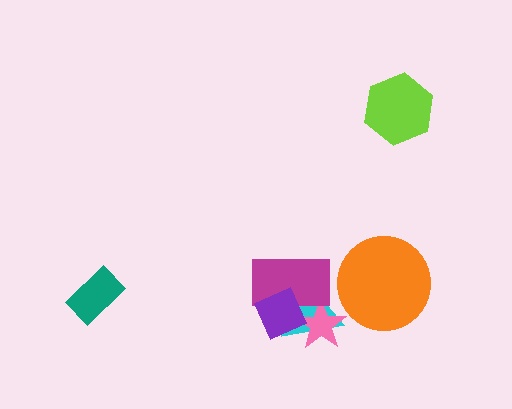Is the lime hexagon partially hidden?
No, no other shape covers it.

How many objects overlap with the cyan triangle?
3 objects overlap with the cyan triangle.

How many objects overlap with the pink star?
3 objects overlap with the pink star.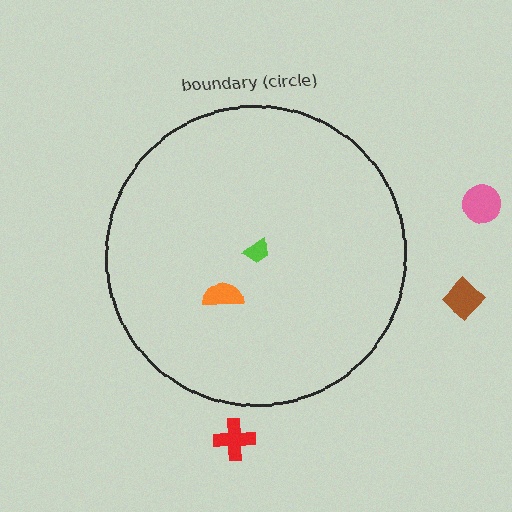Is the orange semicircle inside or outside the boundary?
Inside.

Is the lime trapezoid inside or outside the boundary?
Inside.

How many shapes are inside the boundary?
2 inside, 3 outside.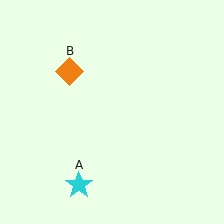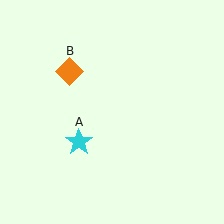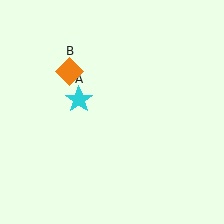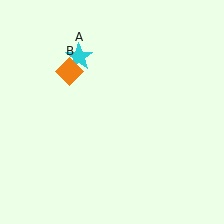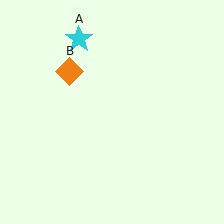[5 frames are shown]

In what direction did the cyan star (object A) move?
The cyan star (object A) moved up.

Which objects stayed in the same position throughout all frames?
Orange diamond (object B) remained stationary.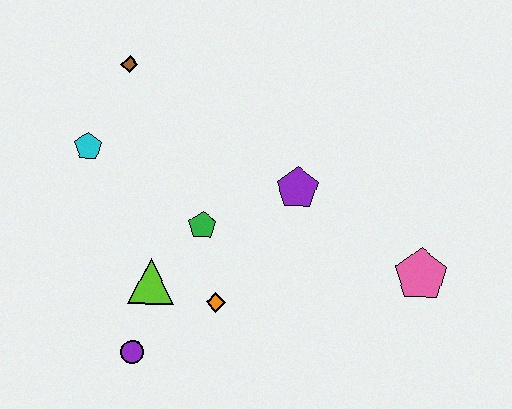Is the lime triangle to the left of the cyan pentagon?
No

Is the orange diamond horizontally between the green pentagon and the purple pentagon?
Yes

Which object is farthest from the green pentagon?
The pink pentagon is farthest from the green pentagon.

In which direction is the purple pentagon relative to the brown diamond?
The purple pentagon is to the right of the brown diamond.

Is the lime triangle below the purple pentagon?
Yes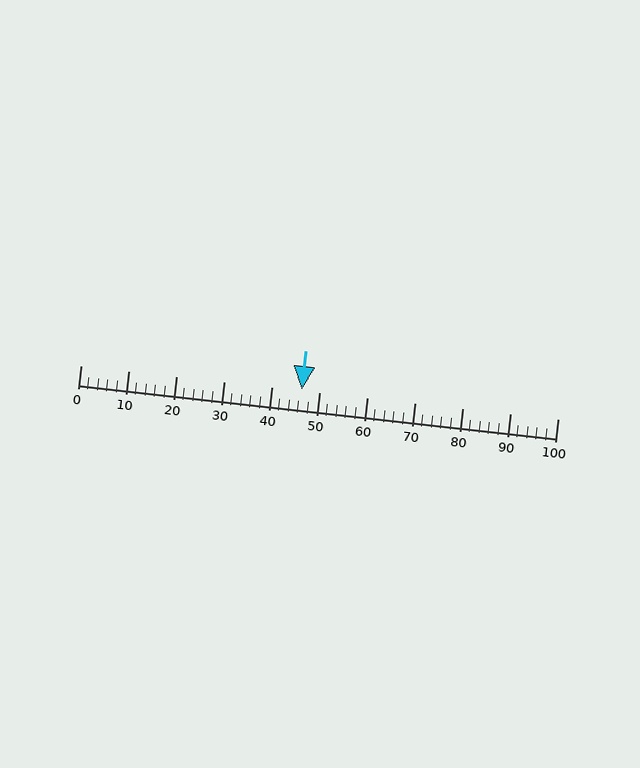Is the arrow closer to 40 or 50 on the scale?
The arrow is closer to 50.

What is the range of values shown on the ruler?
The ruler shows values from 0 to 100.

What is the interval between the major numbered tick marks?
The major tick marks are spaced 10 units apart.